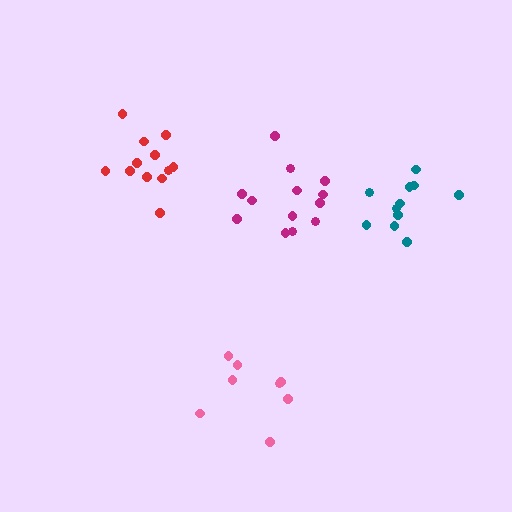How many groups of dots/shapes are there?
There are 4 groups.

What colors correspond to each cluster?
The clusters are colored: magenta, pink, teal, red.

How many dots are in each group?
Group 1: 13 dots, Group 2: 8 dots, Group 3: 11 dots, Group 4: 12 dots (44 total).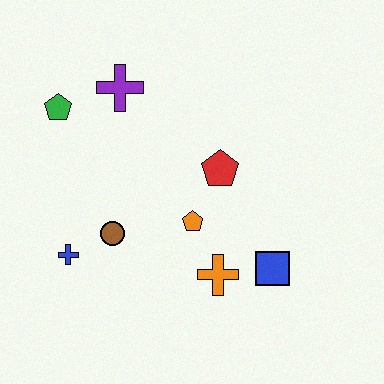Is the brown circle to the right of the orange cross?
No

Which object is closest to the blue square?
The orange cross is closest to the blue square.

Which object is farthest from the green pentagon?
The blue square is farthest from the green pentagon.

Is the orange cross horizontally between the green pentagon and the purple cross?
No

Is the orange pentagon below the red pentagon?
Yes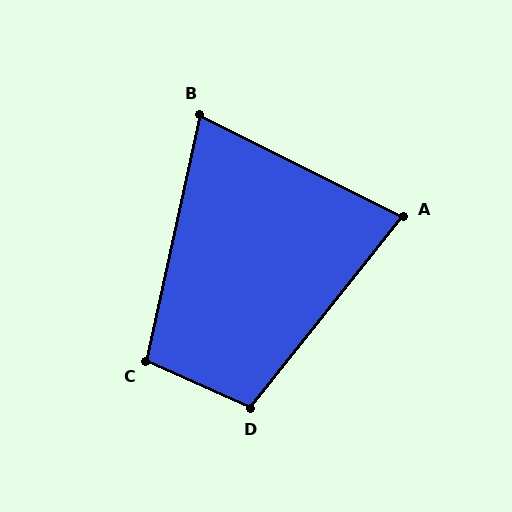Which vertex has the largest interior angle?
D, at approximately 104 degrees.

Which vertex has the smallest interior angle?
B, at approximately 76 degrees.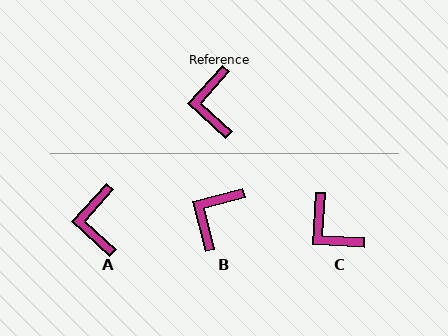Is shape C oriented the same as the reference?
No, it is off by about 38 degrees.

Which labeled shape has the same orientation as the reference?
A.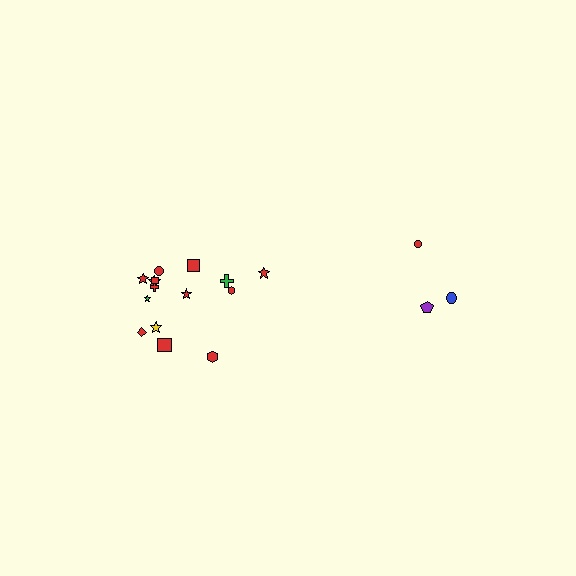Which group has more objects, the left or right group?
The left group.